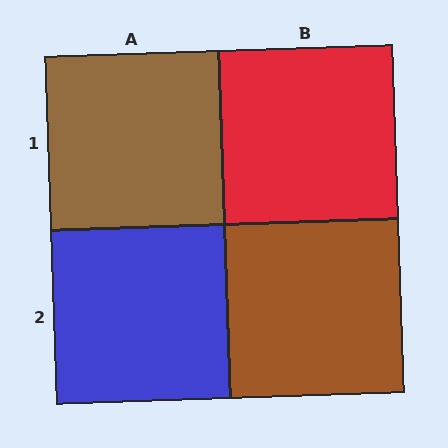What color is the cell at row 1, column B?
Red.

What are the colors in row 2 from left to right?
Blue, brown.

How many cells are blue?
1 cell is blue.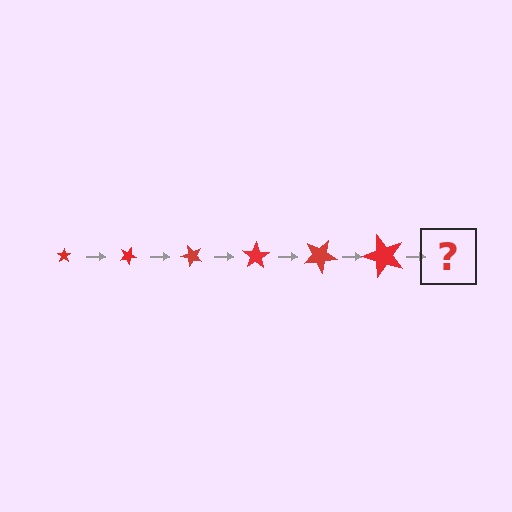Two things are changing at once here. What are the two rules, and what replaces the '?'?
The two rules are that the star grows larger each step and it rotates 25 degrees each step. The '?' should be a star, larger than the previous one and rotated 150 degrees from the start.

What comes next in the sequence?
The next element should be a star, larger than the previous one and rotated 150 degrees from the start.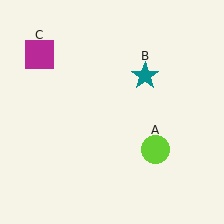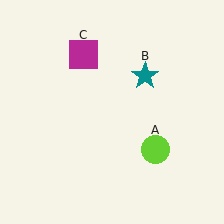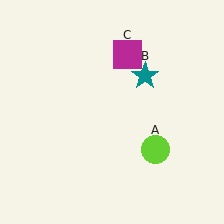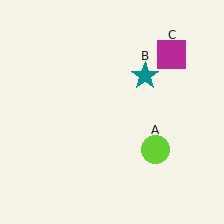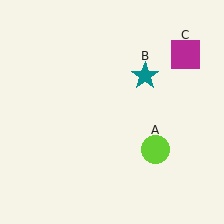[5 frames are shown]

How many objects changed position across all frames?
1 object changed position: magenta square (object C).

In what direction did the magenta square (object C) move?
The magenta square (object C) moved right.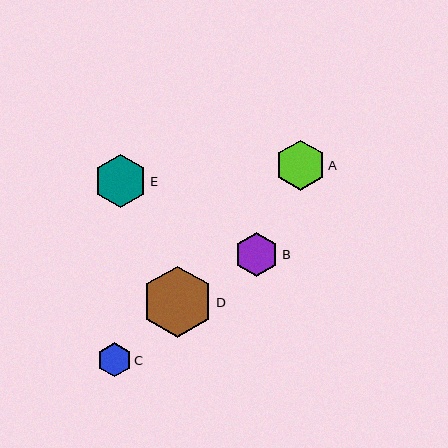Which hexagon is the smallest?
Hexagon C is the smallest with a size of approximately 34 pixels.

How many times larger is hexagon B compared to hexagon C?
Hexagon B is approximately 1.3 times the size of hexagon C.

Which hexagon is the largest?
Hexagon D is the largest with a size of approximately 72 pixels.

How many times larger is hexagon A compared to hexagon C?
Hexagon A is approximately 1.5 times the size of hexagon C.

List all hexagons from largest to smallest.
From largest to smallest: D, E, A, B, C.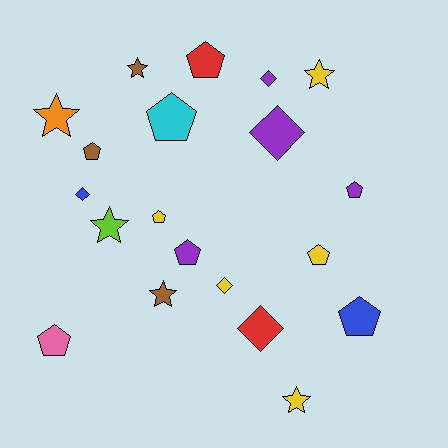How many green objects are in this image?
There are no green objects.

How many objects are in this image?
There are 20 objects.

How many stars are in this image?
There are 6 stars.